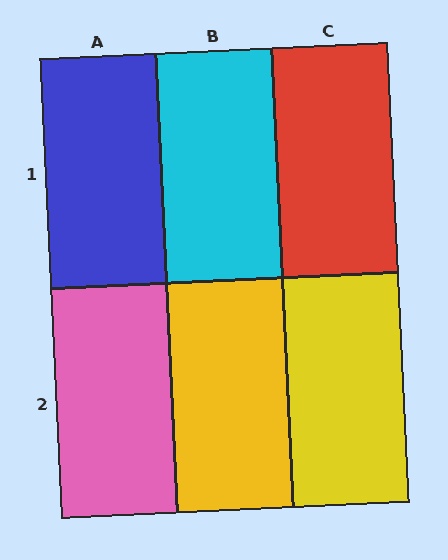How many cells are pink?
1 cell is pink.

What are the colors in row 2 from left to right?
Pink, yellow, yellow.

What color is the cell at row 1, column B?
Cyan.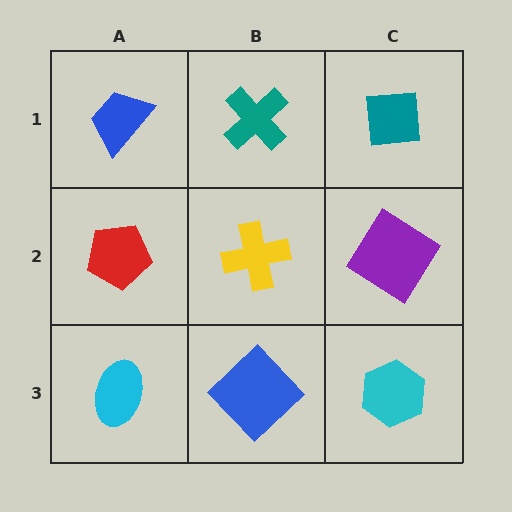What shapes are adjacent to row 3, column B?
A yellow cross (row 2, column B), a cyan ellipse (row 3, column A), a cyan hexagon (row 3, column C).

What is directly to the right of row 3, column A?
A blue diamond.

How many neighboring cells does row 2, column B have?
4.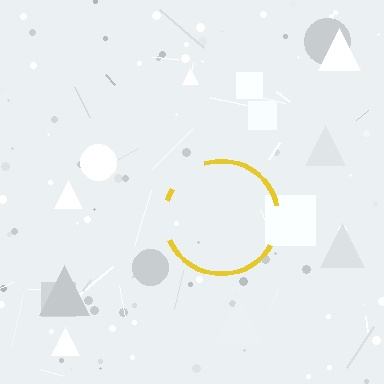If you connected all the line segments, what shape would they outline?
They would outline a circle.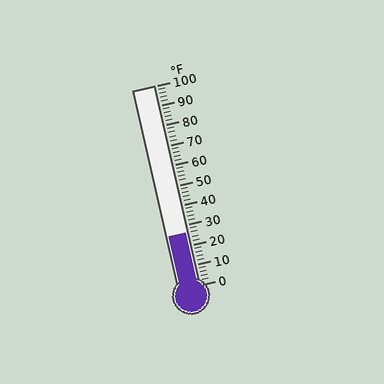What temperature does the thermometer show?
The thermometer shows approximately 26°F.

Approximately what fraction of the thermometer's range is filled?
The thermometer is filled to approximately 25% of its range.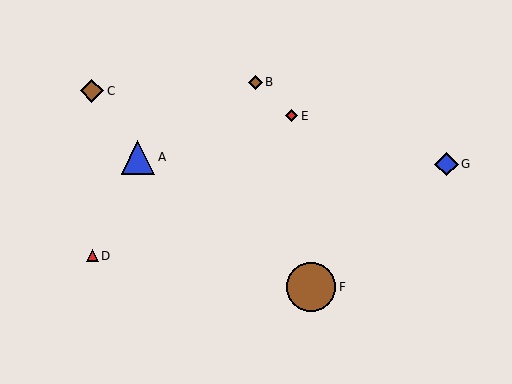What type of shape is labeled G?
Shape G is a blue diamond.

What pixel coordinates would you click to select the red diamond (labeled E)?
Click at (292, 116) to select the red diamond E.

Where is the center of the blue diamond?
The center of the blue diamond is at (447, 164).